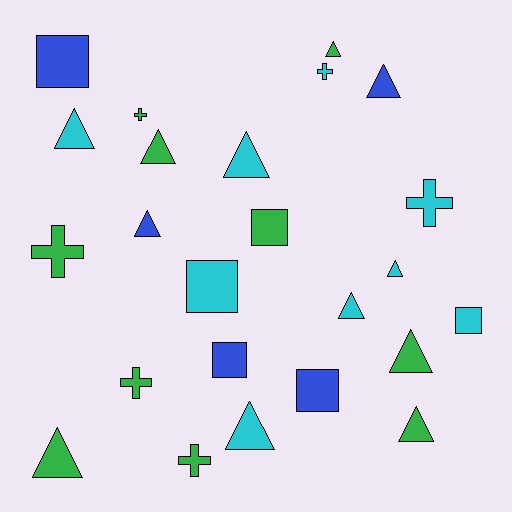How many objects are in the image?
There are 24 objects.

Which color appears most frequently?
Green, with 10 objects.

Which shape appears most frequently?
Triangle, with 12 objects.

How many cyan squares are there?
There are 2 cyan squares.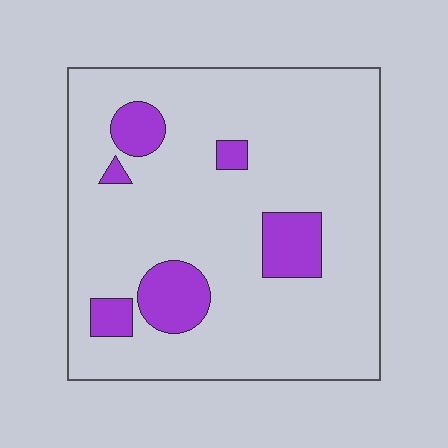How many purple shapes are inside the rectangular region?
6.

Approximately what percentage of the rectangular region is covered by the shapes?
Approximately 15%.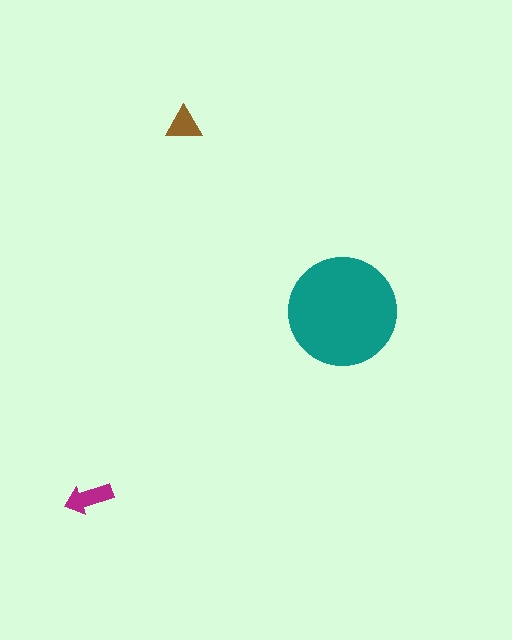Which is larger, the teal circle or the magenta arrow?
The teal circle.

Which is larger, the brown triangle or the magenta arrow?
The magenta arrow.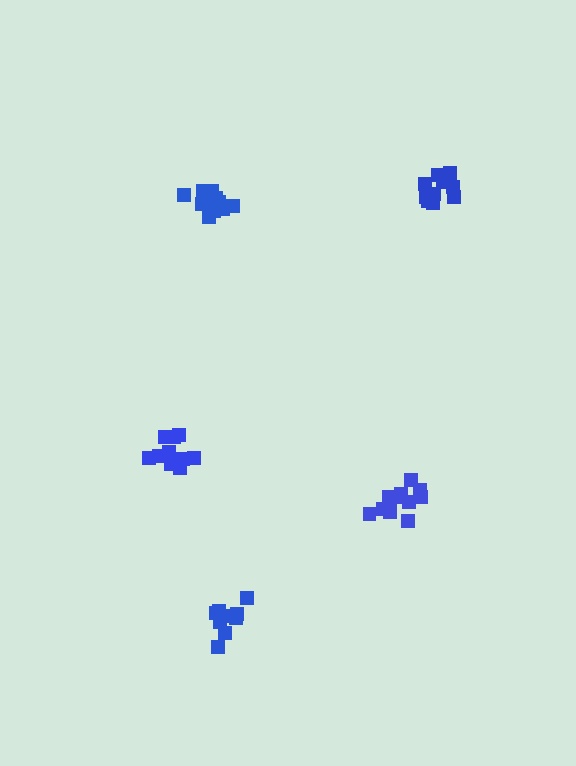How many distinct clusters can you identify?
There are 5 distinct clusters.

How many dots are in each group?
Group 1: 9 dots, Group 2: 11 dots, Group 3: 12 dots, Group 4: 12 dots, Group 5: 10 dots (54 total).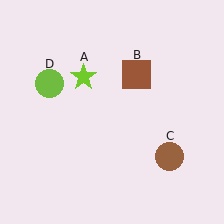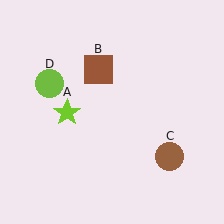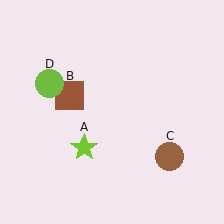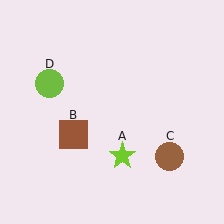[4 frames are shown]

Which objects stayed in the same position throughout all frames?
Brown circle (object C) and lime circle (object D) remained stationary.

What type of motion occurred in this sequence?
The lime star (object A), brown square (object B) rotated counterclockwise around the center of the scene.